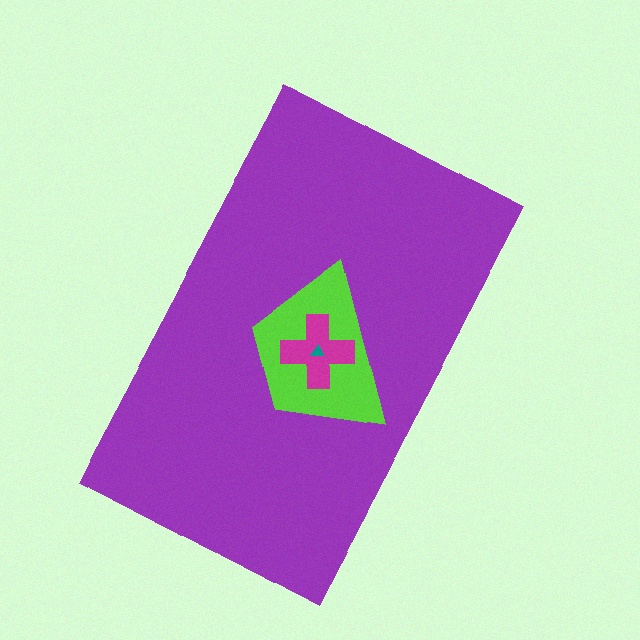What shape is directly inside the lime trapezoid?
The magenta cross.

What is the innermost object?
The teal triangle.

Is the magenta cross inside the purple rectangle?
Yes.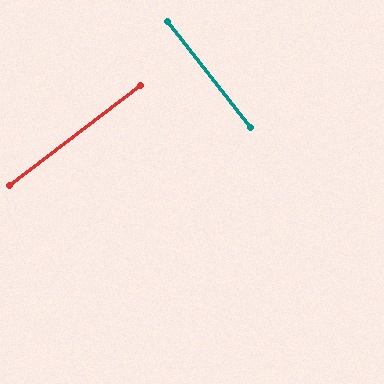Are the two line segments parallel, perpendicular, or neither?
Perpendicular — they meet at approximately 89°.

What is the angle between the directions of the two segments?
Approximately 89 degrees.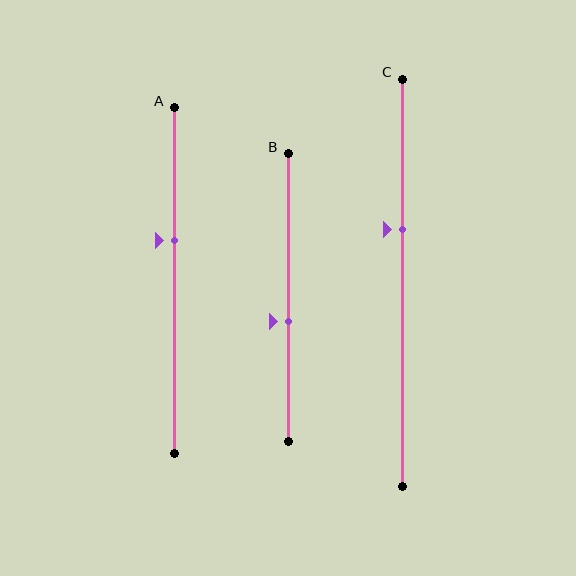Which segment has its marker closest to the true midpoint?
Segment B has its marker closest to the true midpoint.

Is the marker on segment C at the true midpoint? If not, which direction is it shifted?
No, the marker on segment C is shifted upward by about 13% of the segment length.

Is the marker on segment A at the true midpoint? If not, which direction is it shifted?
No, the marker on segment A is shifted upward by about 12% of the segment length.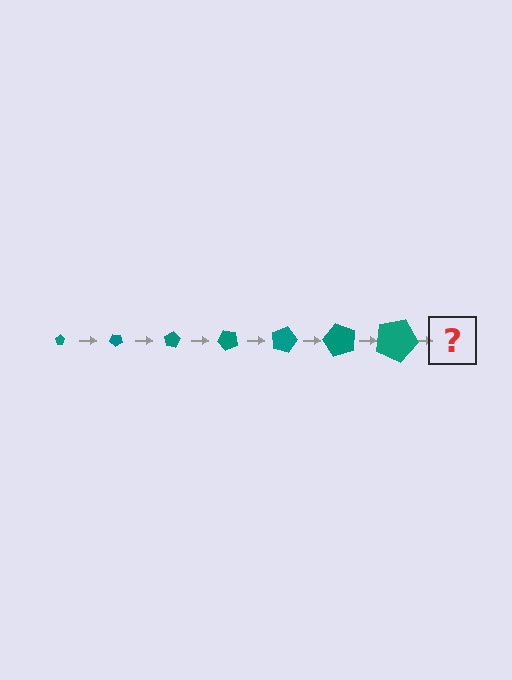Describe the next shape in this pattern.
It should be a pentagon, larger than the previous one and rotated 280 degrees from the start.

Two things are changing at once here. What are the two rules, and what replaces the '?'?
The two rules are that the pentagon grows larger each step and it rotates 40 degrees each step. The '?' should be a pentagon, larger than the previous one and rotated 280 degrees from the start.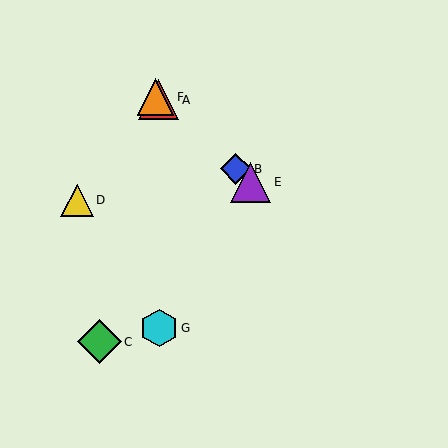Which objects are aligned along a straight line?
Objects A, B, E, F are aligned along a straight line.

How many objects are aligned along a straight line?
4 objects (A, B, E, F) are aligned along a straight line.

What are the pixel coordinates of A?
Object A is at (159, 100).